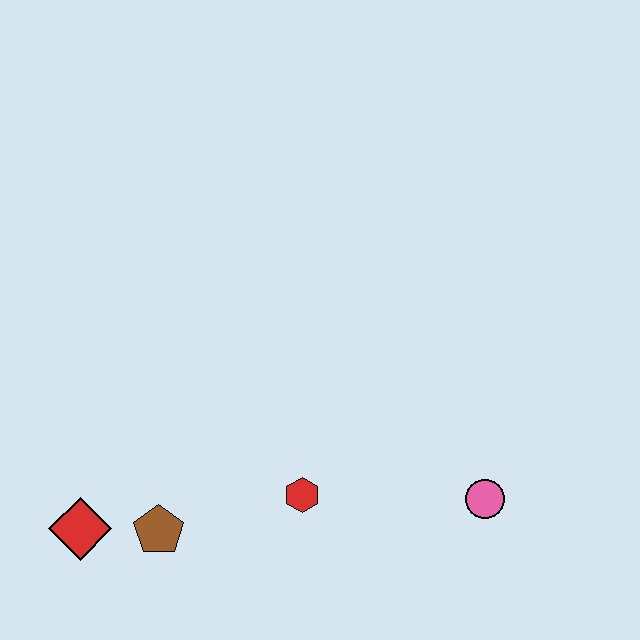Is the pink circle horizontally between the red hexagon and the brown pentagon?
No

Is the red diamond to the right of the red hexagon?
No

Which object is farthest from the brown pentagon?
The pink circle is farthest from the brown pentagon.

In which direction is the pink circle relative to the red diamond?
The pink circle is to the right of the red diamond.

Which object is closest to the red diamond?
The brown pentagon is closest to the red diamond.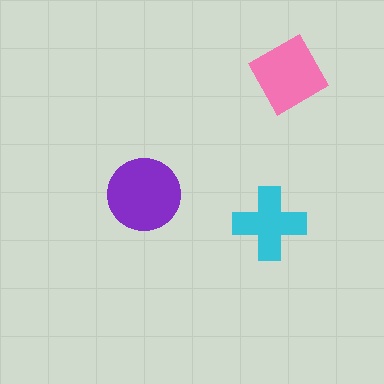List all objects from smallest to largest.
The cyan cross, the pink square, the purple circle.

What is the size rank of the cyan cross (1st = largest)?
3rd.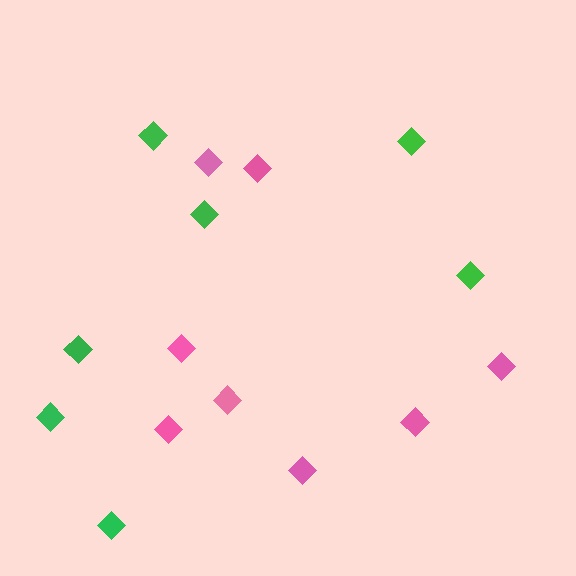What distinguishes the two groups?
There are 2 groups: one group of green diamonds (7) and one group of pink diamonds (8).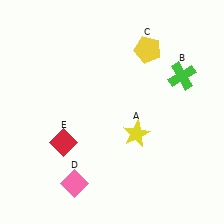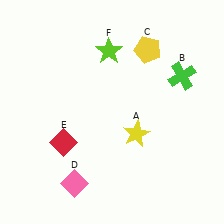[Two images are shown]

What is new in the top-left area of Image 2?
A lime star (F) was added in the top-left area of Image 2.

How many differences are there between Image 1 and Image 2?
There is 1 difference between the two images.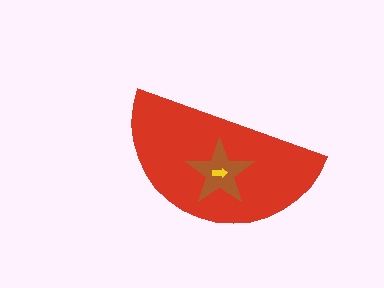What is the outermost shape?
The red semicircle.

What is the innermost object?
The yellow arrow.